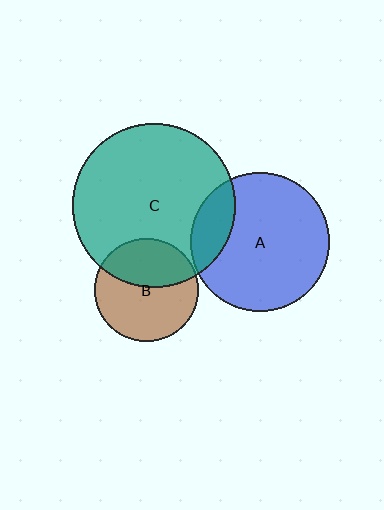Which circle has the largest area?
Circle C (teal).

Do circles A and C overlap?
Yes.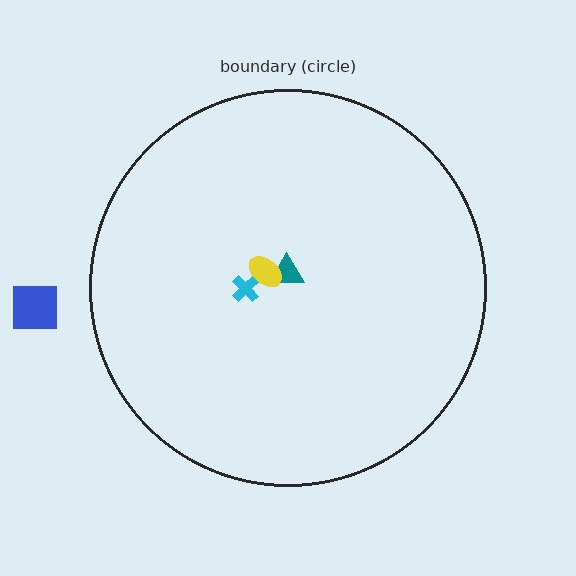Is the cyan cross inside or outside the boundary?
Inside.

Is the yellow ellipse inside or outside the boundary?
Inside.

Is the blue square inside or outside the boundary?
Outside.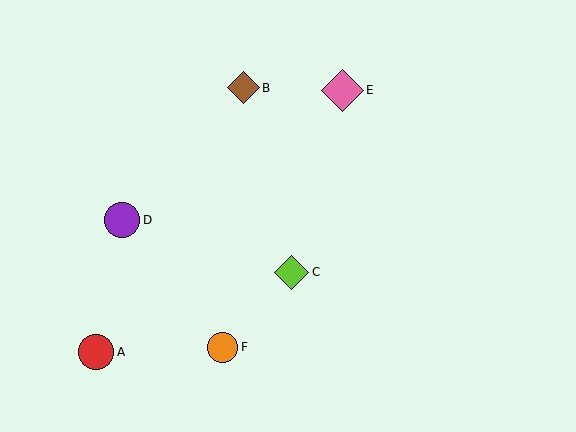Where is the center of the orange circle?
The center of the orange circle is at (223, 347).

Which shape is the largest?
The pink diamond (labeled E) is the largest.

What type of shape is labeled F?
Shape F is an orange circle.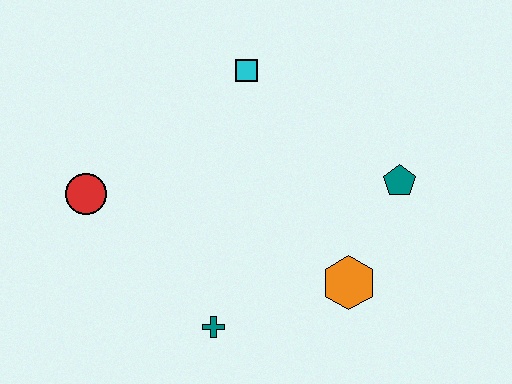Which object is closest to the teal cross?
The orange hexagon is closest to the teal cross.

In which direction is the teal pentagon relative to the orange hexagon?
The teal pentagon is above the orange hexagon.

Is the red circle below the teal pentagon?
Yes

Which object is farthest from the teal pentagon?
The red circle is farthest from the teal pentagon.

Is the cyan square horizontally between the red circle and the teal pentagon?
Yes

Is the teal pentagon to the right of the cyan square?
Yes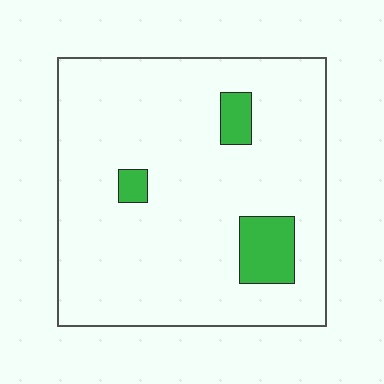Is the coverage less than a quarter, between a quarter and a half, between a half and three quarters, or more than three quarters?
Less than a quarter.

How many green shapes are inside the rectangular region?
3.